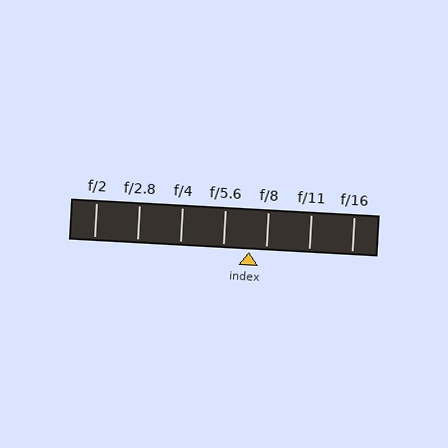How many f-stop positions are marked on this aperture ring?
There are 7 f-stop positions marked.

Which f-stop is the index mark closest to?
The index mark is closest to f/8.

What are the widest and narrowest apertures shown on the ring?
The widest aperture shown is f/2 and the narrowest is f/16.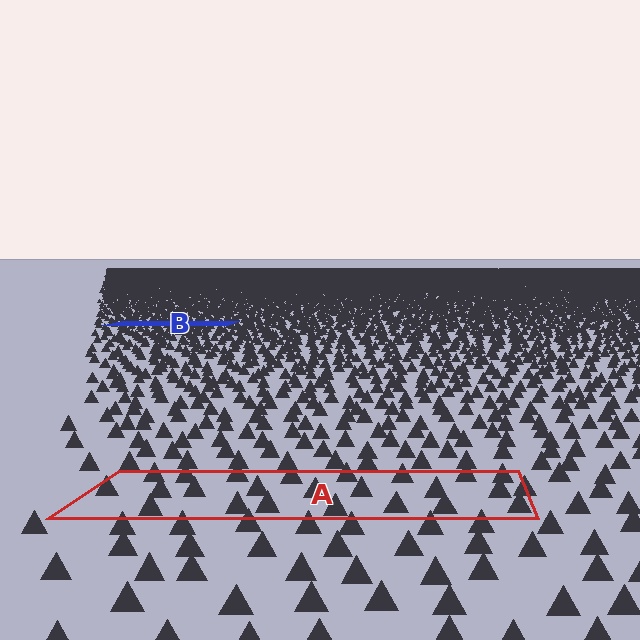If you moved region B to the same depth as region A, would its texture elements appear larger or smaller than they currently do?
They would appear larger. At a closer depth, the same texture elements are projected at a bigger on-screen size.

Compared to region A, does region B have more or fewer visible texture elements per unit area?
Region B has more texture elements per unit area — they are packed more densely because it is farther away.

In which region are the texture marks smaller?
The texture marks are smaller in region B, because it is farther away.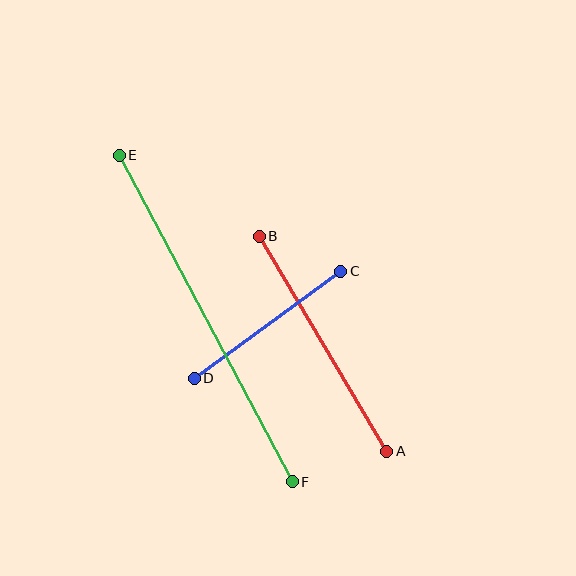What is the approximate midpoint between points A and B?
The midpoint is at approximately (323, 344) pixels.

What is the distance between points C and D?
The distance is approximately 181 pixels.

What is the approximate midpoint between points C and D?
The midpoint is at approximately (268, 325) pixels.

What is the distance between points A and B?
The distance is approximately 250 pixels.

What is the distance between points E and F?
The distance is approximately 369 pixels.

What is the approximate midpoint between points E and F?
The midpoint is at approximately (206, 318) pixels.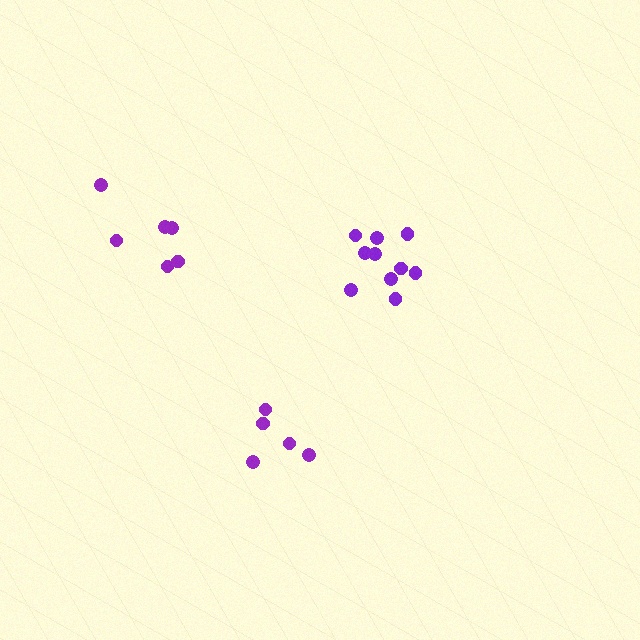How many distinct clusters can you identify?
There are 3 distinct clusters.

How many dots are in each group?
Group 1: 10 dots, Group 2: 5 dots, Group 3: 6 dots (21 total).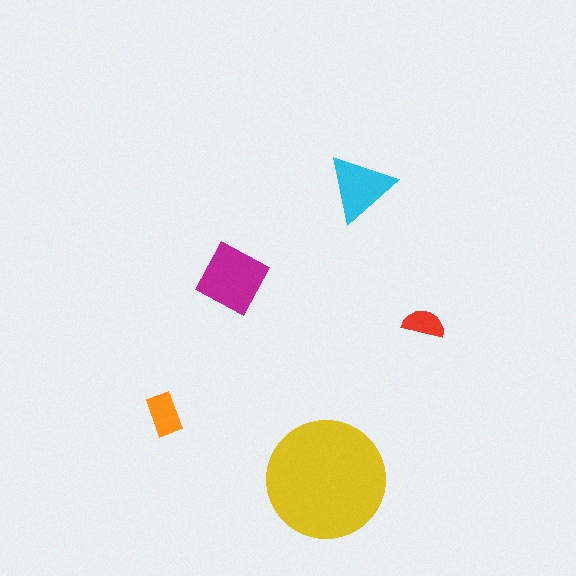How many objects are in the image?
There are 5 objects in the image.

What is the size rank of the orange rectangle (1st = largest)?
4th.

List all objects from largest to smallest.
The yellow circle, the magenta square, the cyan triangle, the orange rectangle, the red semicircle.